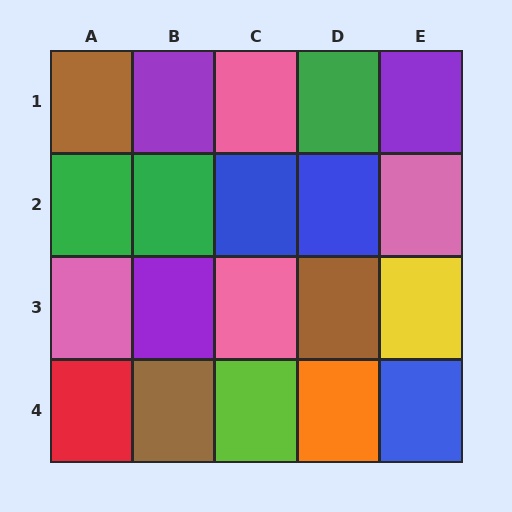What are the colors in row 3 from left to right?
Pink, purple, pink, brown, yellow.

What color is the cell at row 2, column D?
Blue.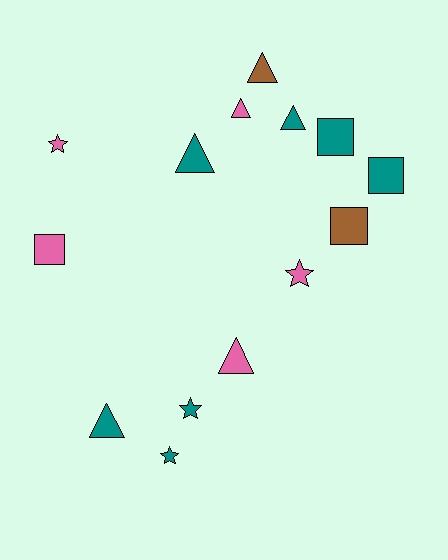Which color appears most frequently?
Teal, with 7 objects.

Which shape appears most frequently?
Triangle, with 6 objects.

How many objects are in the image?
There are 14 objects.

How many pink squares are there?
There is 1 pink square.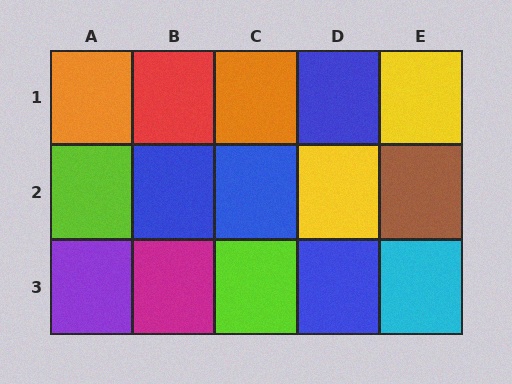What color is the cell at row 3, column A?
Purple.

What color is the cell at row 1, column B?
Red.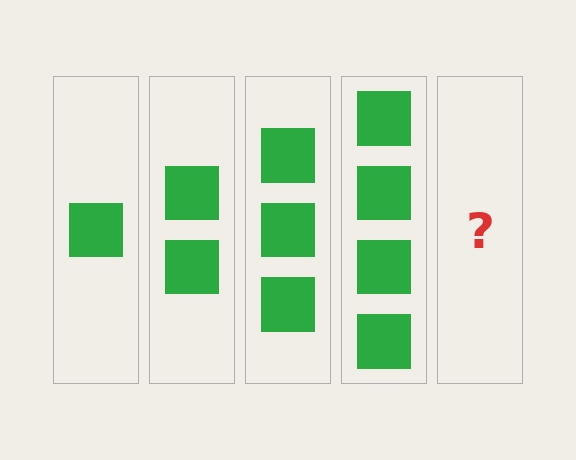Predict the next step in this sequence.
The next step is 5 squares.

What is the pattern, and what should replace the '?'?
The pattern is that each step adds one more square. The '?' should be 5 squares.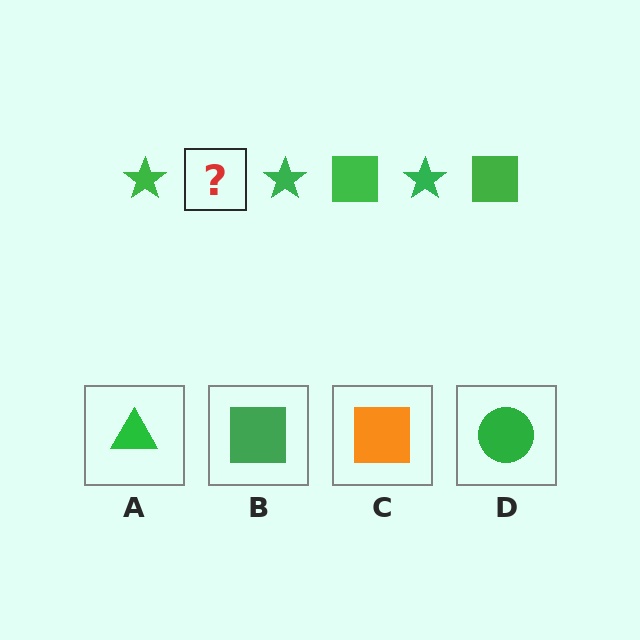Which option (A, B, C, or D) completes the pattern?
B.